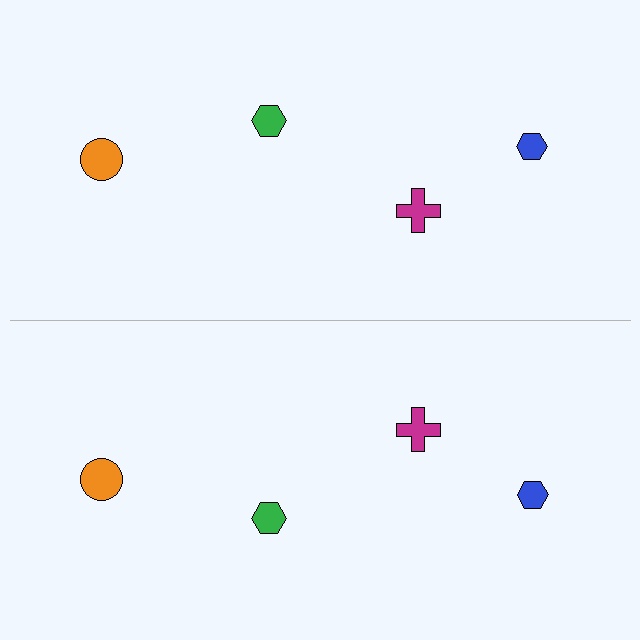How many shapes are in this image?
There are 8 shapes in this image.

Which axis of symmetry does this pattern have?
The pattern has a horizontal axis of symmetry running through the center of the image.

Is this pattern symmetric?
Yes, this pattern has bilateral (reflection) symmetry.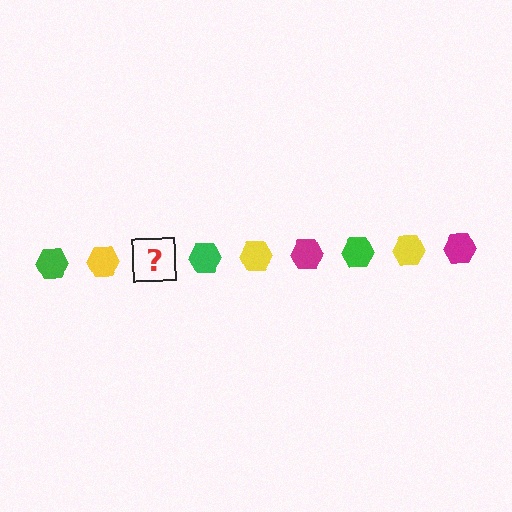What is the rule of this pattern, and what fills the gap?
The rule is that the pattern cycles through green, yellow, magenta hexagons. The gap should be filled with a magenta hexagon.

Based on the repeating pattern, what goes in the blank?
The blank should be a magenta hexagon.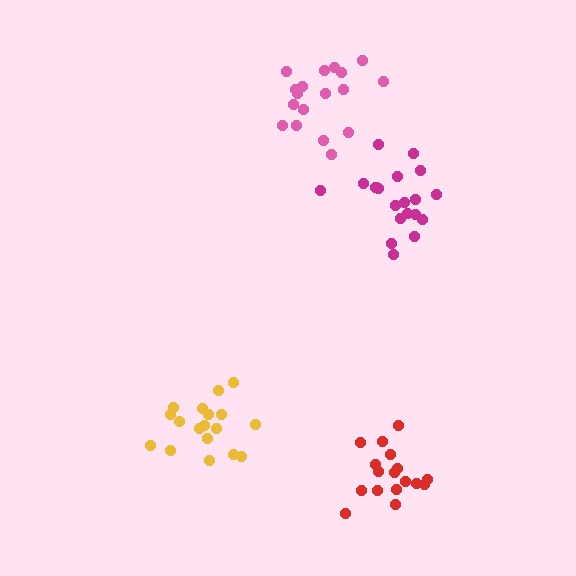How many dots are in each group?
Group 1: 17 dots, Group 2: 20 dots, Group 3: 18 dots, Group 4: 18 dots (73 total).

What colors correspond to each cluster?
The clusters are colored: red, magenta, yellow, pink.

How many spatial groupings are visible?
There are 4 spatial groupings.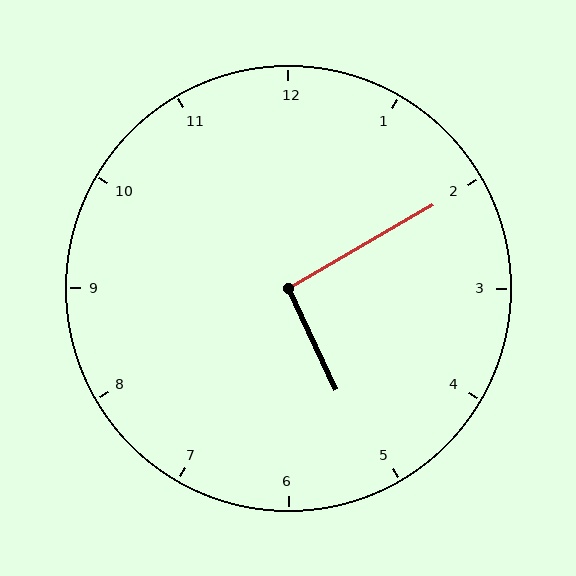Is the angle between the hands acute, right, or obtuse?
It is right.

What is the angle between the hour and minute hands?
Approximately 95 degrees.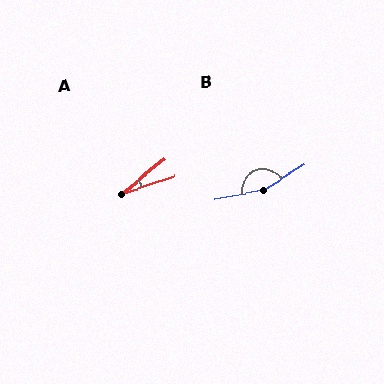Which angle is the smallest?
A, at approximately 21 degrees.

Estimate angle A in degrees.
Approximately 21 degrees.